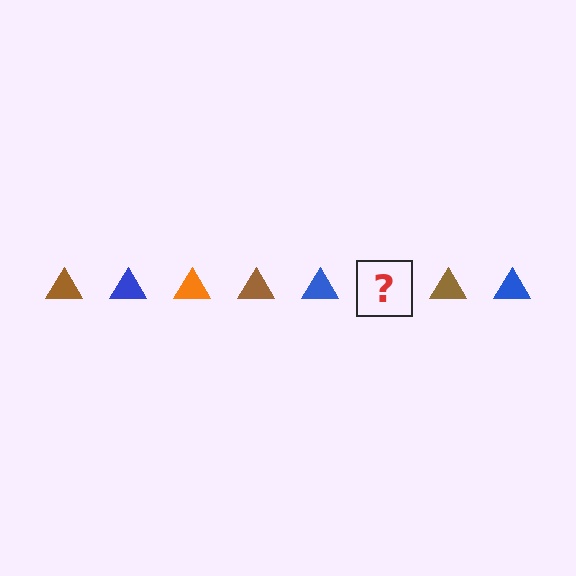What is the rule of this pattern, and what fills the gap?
The rule is that the pattern cycles through brown, blue, orange triangles. The gap should be filled with an orange triangle.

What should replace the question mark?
The question mark should be replaced with an orange triangle.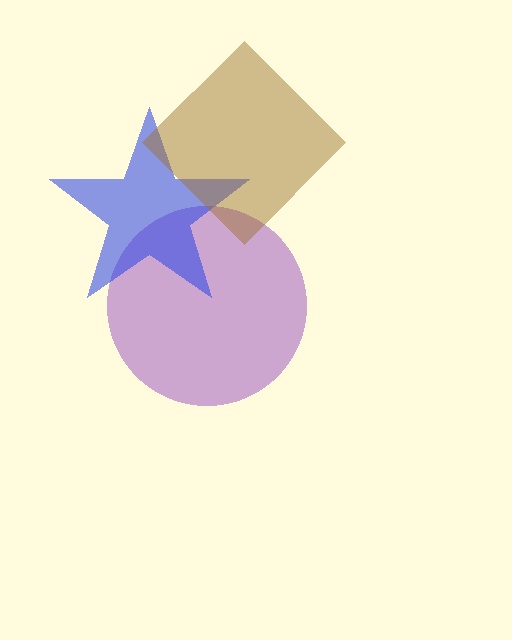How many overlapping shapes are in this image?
There are 3 overlapping shapes in the image.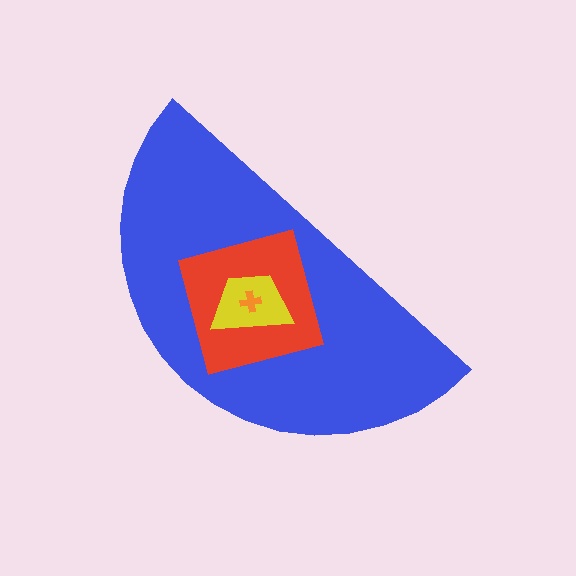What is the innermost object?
The orange cross.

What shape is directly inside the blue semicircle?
The red square.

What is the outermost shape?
The blue semicircle.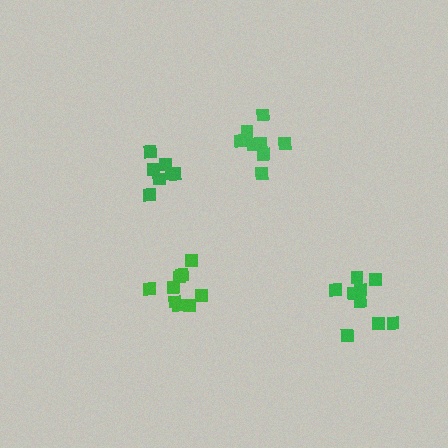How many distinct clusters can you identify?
There are 4 distinct clusters.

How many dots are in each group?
Group 1: 7 dots, Group 2: 9 dots, Group 3: 9 dots, Group 4: 8 dots (33 total).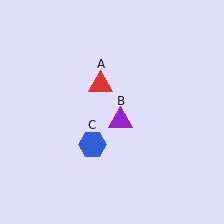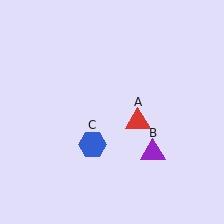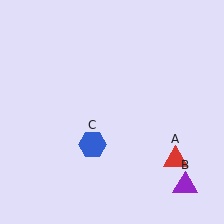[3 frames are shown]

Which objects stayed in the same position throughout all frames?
Blue hexagon (object C) remained stationary.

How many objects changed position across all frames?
2 objects changed position: red triangle (object A), purple triangle (object B).